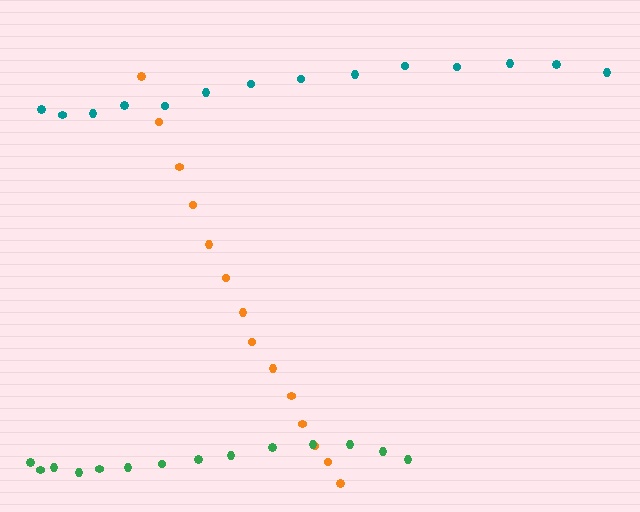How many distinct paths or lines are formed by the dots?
There are 3 distinct paths.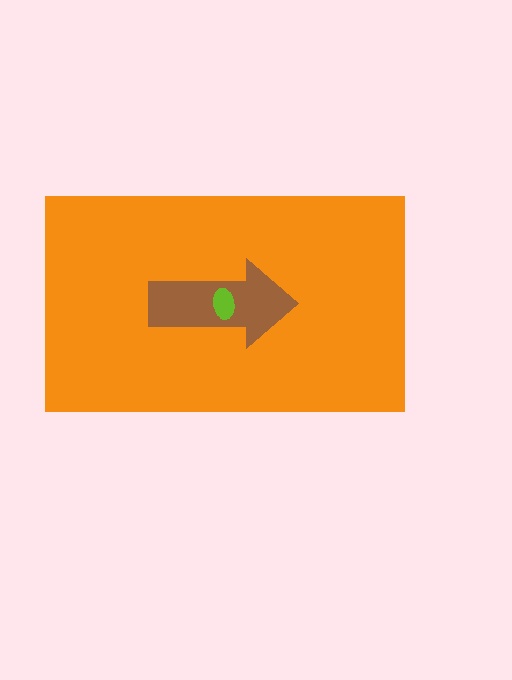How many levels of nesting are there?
3.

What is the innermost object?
The lime ellipse.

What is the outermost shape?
The orange rectangle.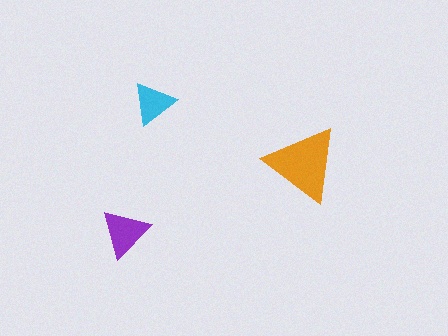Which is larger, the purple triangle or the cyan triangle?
The purple one.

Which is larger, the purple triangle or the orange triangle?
The orange one.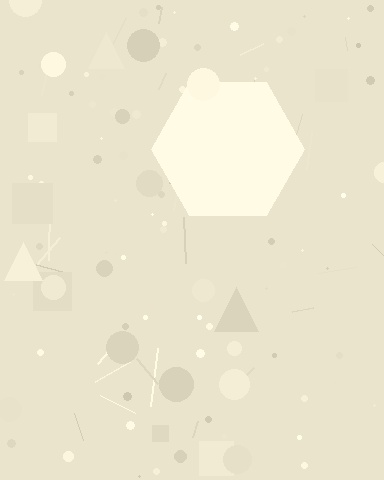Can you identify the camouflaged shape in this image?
The camouflaged shape is a hexagon.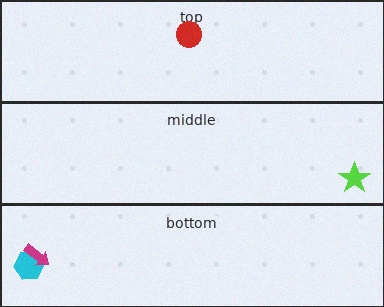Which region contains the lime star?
The middle region.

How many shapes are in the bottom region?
2.